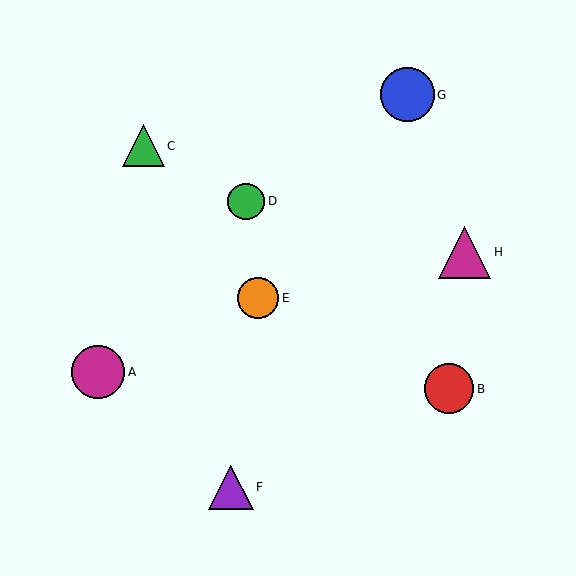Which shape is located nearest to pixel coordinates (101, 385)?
The magenta circle (labeled A) at (98, 372) is nearest to that location.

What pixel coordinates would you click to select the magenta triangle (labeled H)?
Click at (465, 252) to select the magenta triangle H.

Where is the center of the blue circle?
The center of the blue circle is at (407, 95).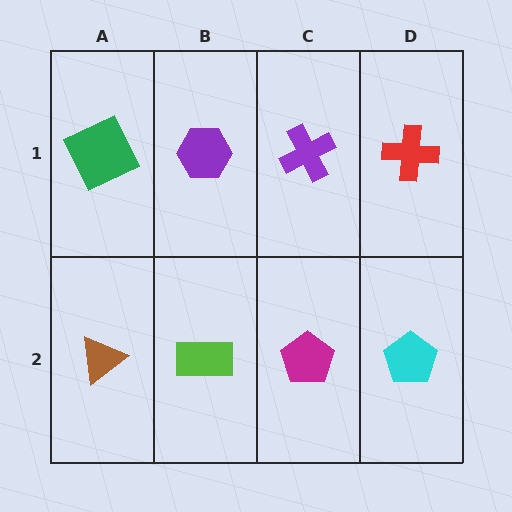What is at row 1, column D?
A red cross.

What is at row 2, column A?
A brown triangle.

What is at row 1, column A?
A green square.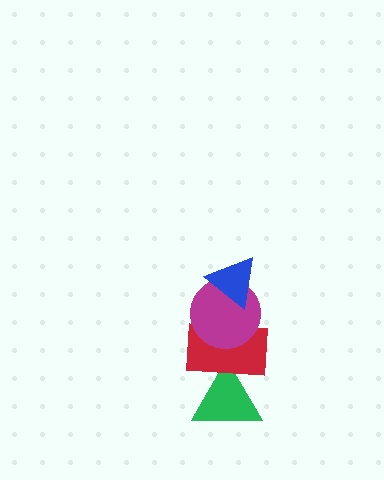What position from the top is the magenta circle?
The magenta circle is 2nd from the top.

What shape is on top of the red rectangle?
The magenta circle is on top of the red rectangle.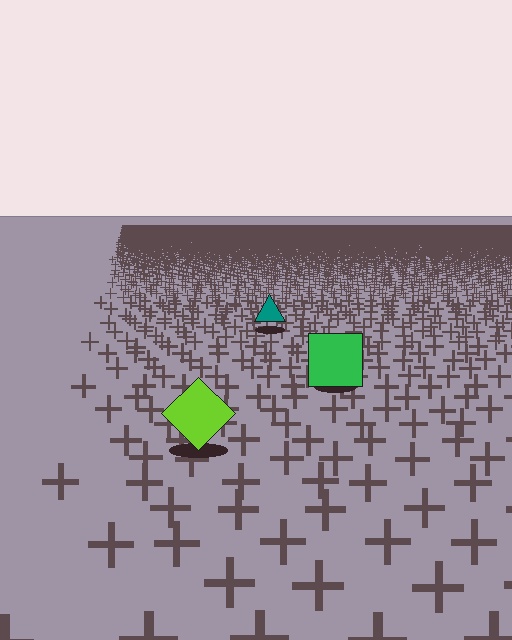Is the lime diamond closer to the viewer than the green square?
Yes. The lime diamond is closer — you can tell from the texture gradient: the ground texture is coarser near it.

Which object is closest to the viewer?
The lime diamond is closest. The texture marks near it are larger and more spread out.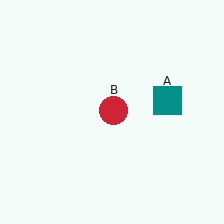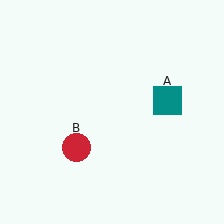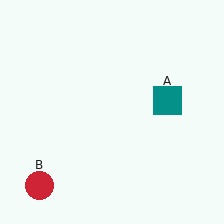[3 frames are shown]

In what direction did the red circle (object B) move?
The red circle (object B) moved down and to the left.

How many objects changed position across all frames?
1 object changed position: red circle (object B).